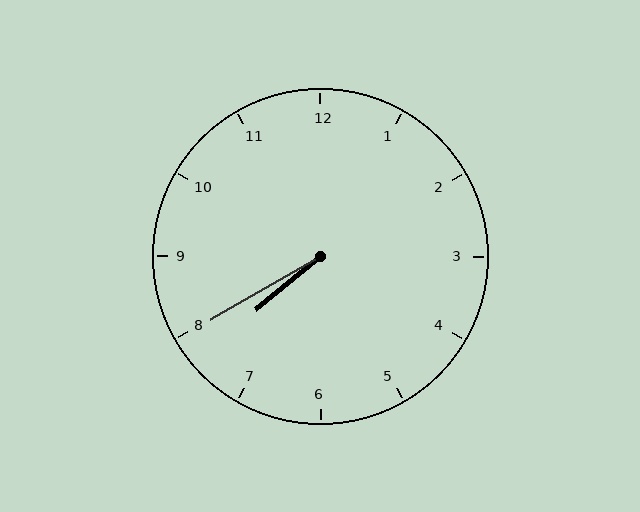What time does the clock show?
7:40.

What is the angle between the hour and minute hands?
Approximately 10 degrees.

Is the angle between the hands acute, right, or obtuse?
It is acute.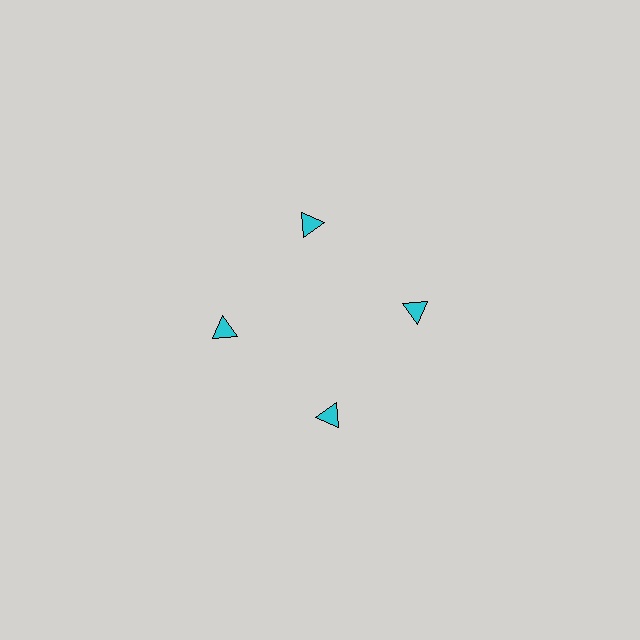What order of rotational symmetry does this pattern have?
This pattern has 4-fold rotational symmetry.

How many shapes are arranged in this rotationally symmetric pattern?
There are 4 shapes, arranged in 4 groups of 1.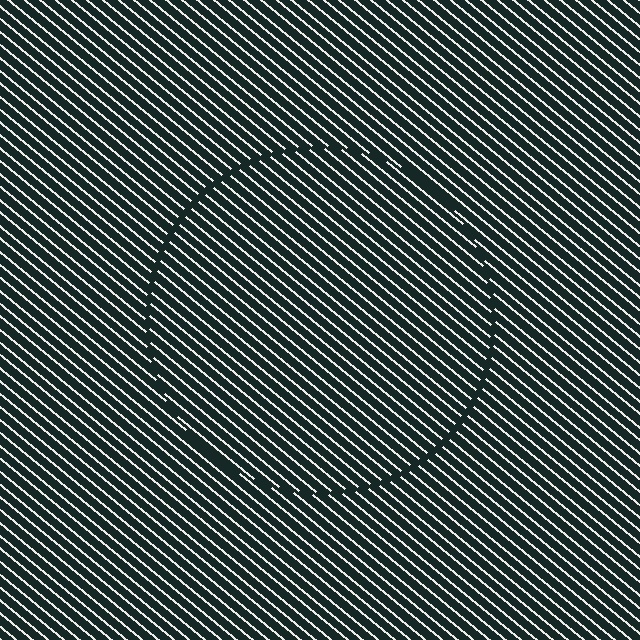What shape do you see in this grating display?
An illusory circle. The interior of the shape contains the same grating, shifted by half a period — the contour is defined by the phase discontinuity where line-ends from the inner and outer gratings abut.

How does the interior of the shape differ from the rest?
The interior of the shape contains the same grating, shifted by half a period — the contour is defined by the phase discontinuity where line-ends from the inner and outer gratings abut.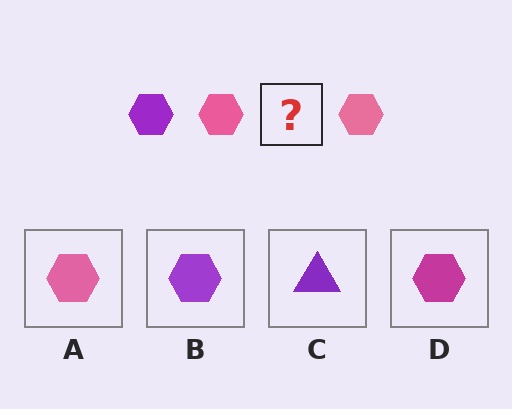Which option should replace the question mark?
Option B.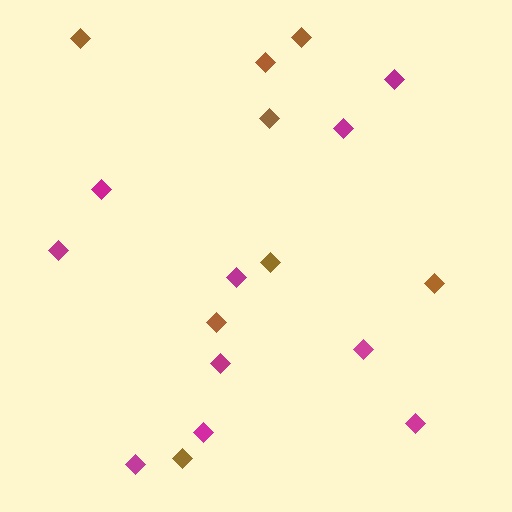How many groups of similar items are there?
There are 2 groups: one group of magenta diamonds (10) and one group of brown diamonds (8).